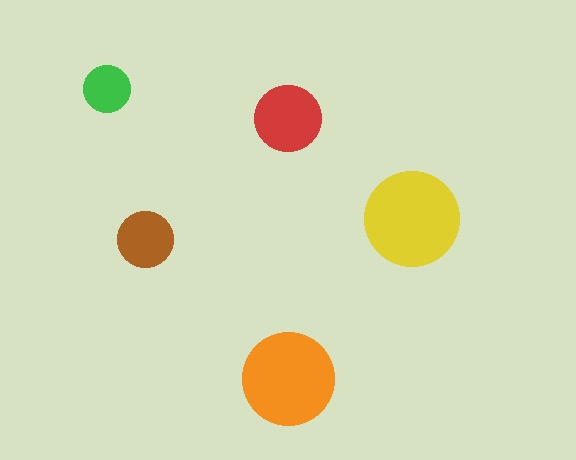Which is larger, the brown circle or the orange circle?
The orange one.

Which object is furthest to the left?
The green circle is leftmost.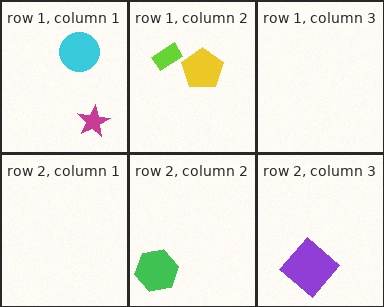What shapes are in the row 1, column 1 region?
The cyan circle, the magenta star.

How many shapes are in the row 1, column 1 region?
2.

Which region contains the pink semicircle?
The row 2, column 2 region.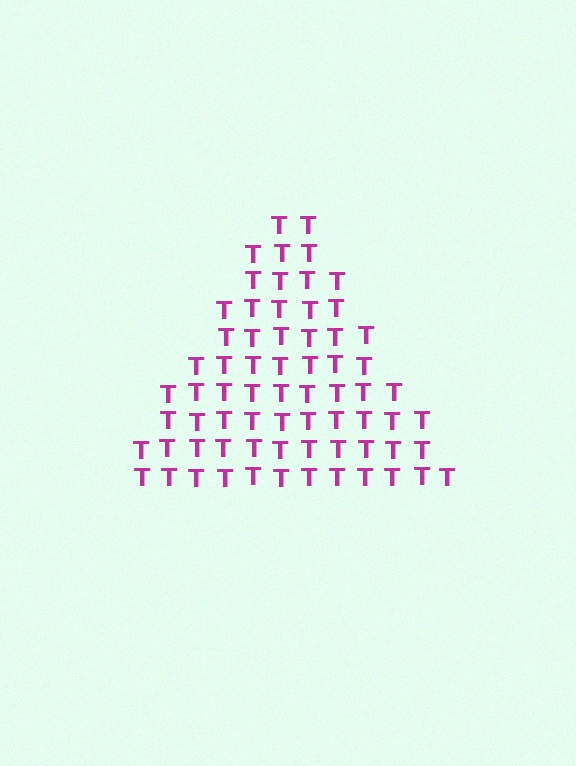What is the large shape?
The large shape is a triangle.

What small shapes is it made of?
It is made of small letter T's.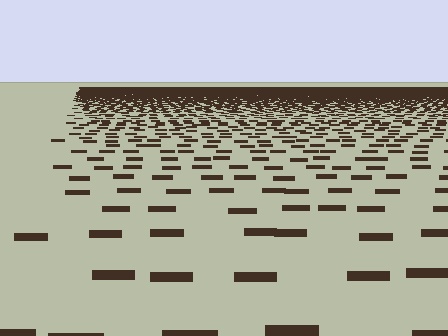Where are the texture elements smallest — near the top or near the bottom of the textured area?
Near the top.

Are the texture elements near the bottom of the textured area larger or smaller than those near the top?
Larger. Near the bottom, elements are closer to the viewer and appear at a bigger on-screen size.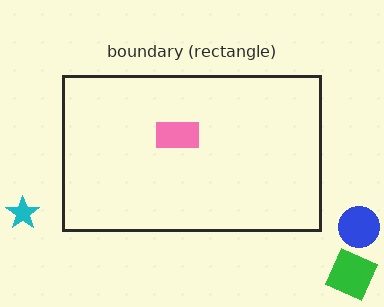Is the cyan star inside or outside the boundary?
Outside.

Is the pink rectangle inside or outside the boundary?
Inside.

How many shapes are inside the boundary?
1 inside, 3 outside.